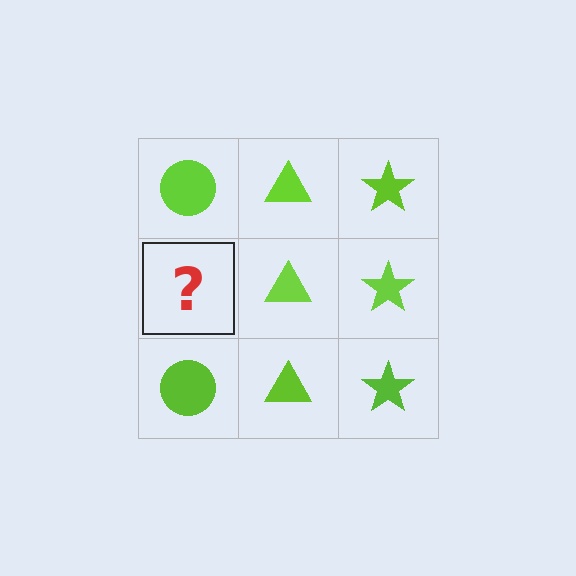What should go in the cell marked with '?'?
The missing cell should contain a lime circle.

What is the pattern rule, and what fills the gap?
The rule is that each column has a consistent shape. The gap should be filled with a lime circle.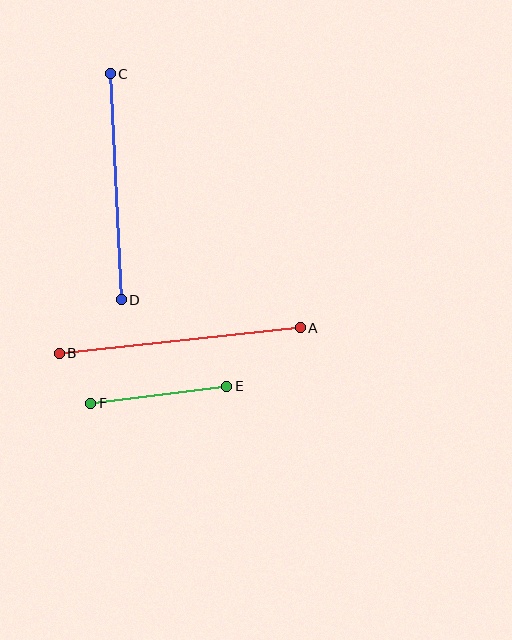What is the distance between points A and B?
The distance is approximately 242 pixels.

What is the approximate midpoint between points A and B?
The midpoint is at approximately (180, 341) pixels.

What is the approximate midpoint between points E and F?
The midpoint is at approximately (159, 395) pixels.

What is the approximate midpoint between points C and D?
The midpoint is at approximately (116, 187) pixels.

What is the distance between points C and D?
The distance is approximately 226 pixels.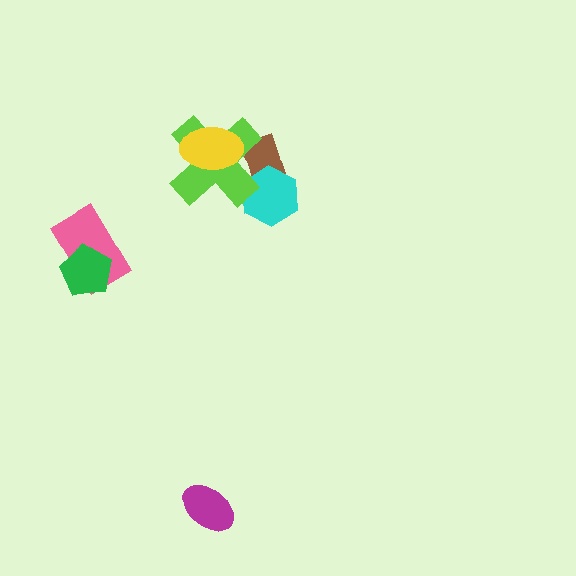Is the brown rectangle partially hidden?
Yes, it is partially covered by another shape.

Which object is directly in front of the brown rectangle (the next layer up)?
The cyan hexagon is directly in front of the brown rectangle.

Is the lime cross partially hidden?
Yes, it is partially covered by another shape.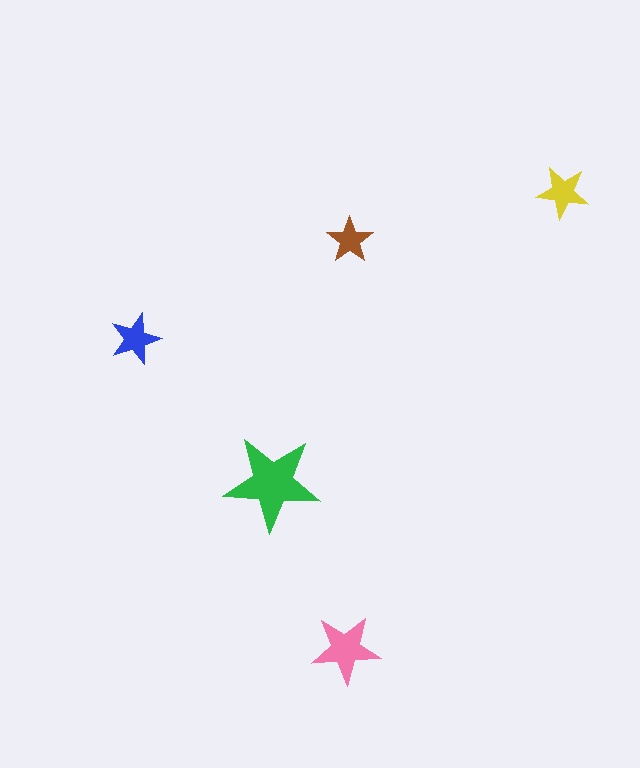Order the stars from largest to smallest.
the green one, the pink one, the yellow one, the blue one, the brown one.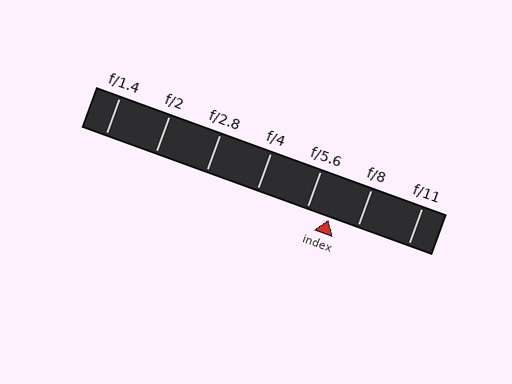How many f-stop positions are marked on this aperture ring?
There are 7 f-stop positions marked.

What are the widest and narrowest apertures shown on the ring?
The widest aperture shown is f/1.4 and the narrowest is f/11.